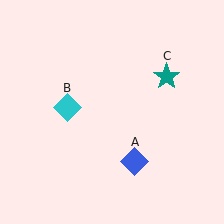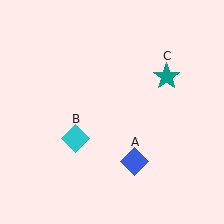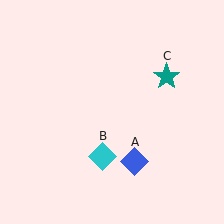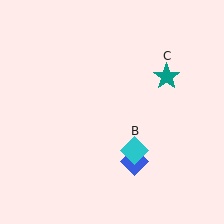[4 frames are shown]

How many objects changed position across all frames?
1 object changed position: cyan diamond (object B).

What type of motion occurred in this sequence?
The cyan diamond (object B) rotated counterclockwise around the center of the scene.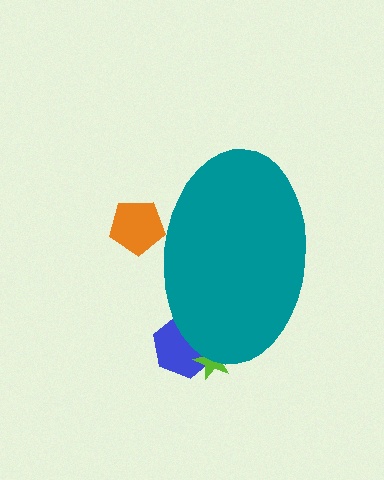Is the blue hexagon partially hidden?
Yes, the blue hexagon is partially hidden behind the teal ellipse.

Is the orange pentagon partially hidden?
Yes, the orange pentagon is partially hidden behind the teal ellipse.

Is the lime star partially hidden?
Yes, the lime star is partially hidden behind the teal ellipse.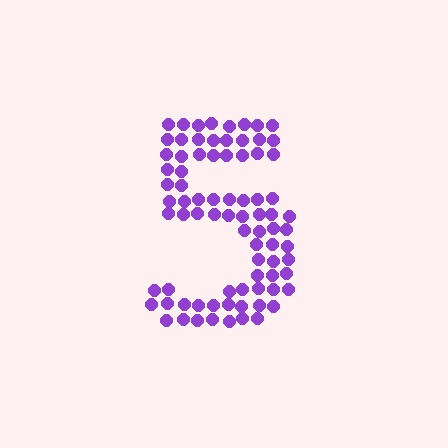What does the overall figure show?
The overall figure shows the digit 5.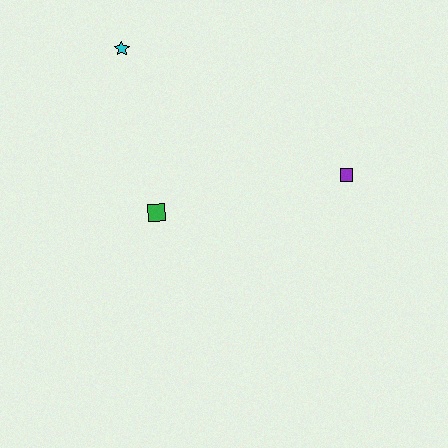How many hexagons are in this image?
There are no hexagons.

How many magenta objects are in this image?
There are no magenta objects.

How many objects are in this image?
There are 3 objects.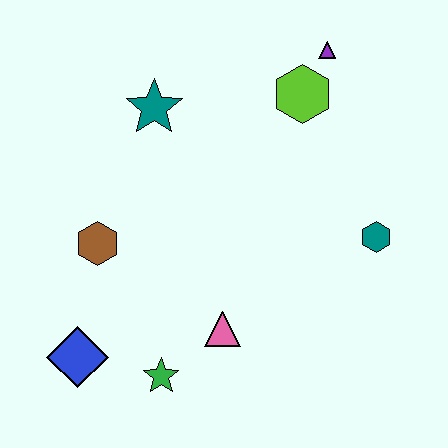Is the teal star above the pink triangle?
Yes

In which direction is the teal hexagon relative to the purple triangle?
The teal hexagon is below the purple triangle.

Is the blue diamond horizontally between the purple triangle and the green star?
No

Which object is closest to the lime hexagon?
The purple triangle is closest to the lime hexagon.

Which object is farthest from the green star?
The purple triangle is farthest from the green star.